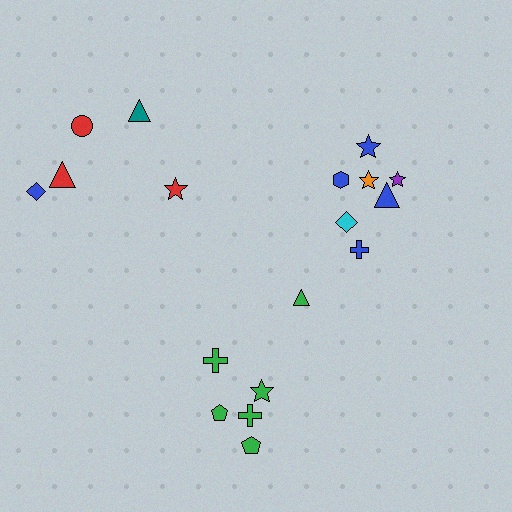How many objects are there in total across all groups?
There are 18 objects.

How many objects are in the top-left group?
There are 5 objects.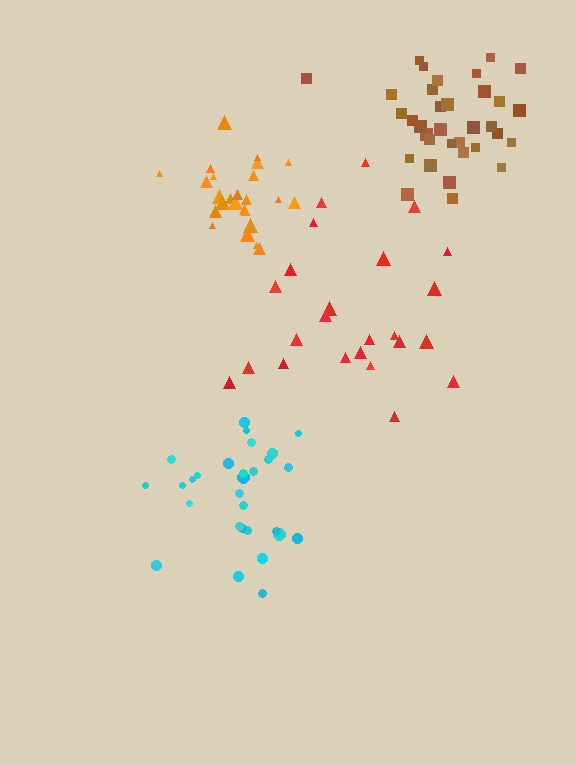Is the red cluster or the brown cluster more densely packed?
Brown.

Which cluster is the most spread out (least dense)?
Red.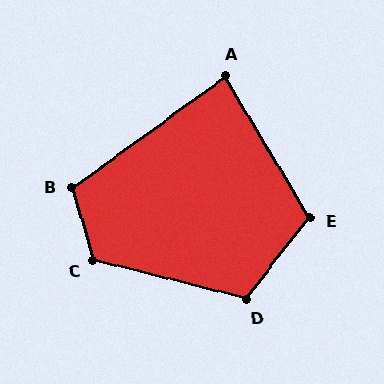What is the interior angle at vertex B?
Approximately 110 degrees (obtuse).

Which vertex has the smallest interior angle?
A, at approximately 85 degrees.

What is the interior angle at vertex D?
Approximately 113 degrees (obtuse).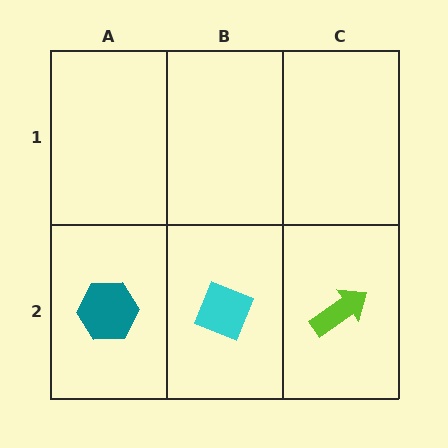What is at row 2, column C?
A lime arrow.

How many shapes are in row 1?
0 shapes.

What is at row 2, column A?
A teal hexagon.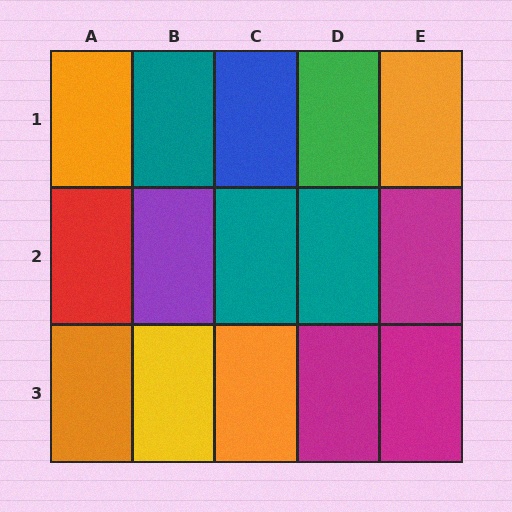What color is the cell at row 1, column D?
Green.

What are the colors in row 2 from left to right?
Red, purple, teal, teal, magenta.